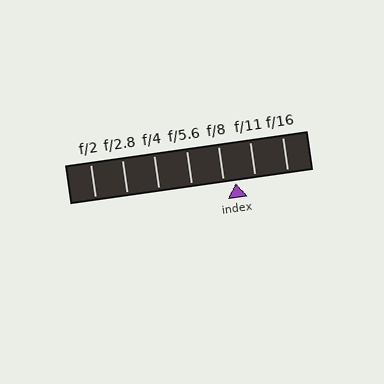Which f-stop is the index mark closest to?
The index mark is closest to f/8.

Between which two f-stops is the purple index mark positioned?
The index mark is between f/8 and f/11.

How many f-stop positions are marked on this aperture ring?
There are 7 f-stop positions marked.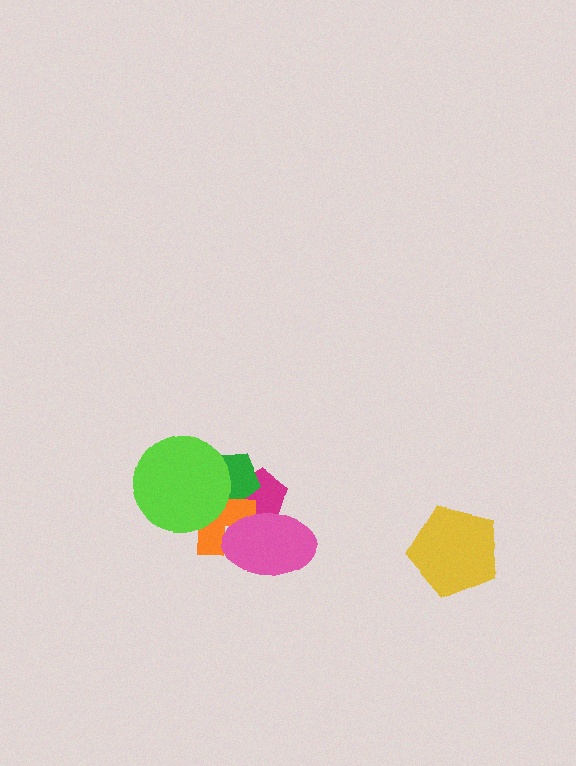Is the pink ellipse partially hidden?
No, no other shape covers it.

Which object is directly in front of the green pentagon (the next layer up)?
The orange cross is directly in front of the green pentagon.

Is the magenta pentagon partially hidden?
Yes, it is partially covered by another shape.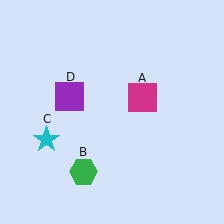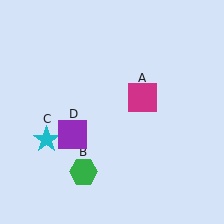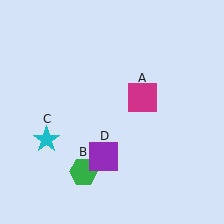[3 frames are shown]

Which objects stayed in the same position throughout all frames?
Magenta square (object A) and green hexagon (object B) and cyan star (object C) remained stationary.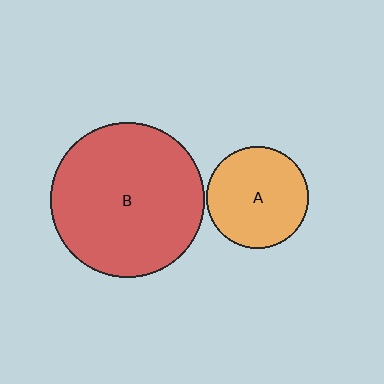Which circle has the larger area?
Circle B (red).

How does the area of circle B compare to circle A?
Approximately 2.3 times.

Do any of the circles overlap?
No, none of the circles overlap.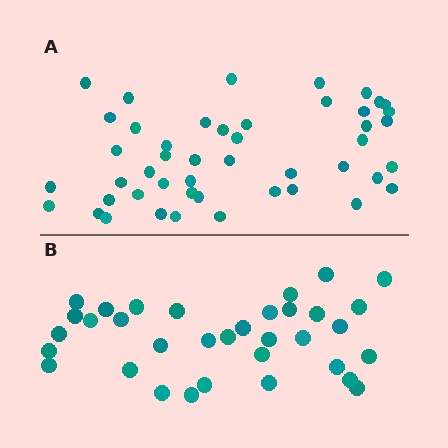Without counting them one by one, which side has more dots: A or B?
Region A (the top region) has more dots.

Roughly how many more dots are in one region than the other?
Region A has approximately 15 more dots than region B.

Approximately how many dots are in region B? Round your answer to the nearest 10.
About 30 dots. (The exact count is 34, which rounds to 30.)